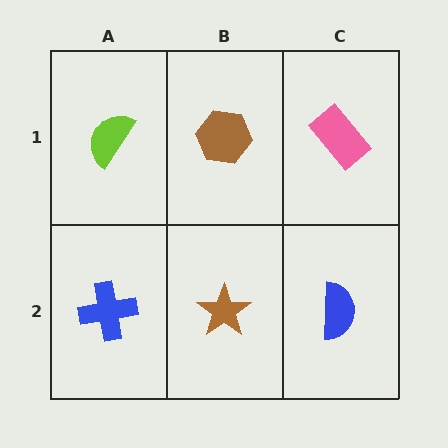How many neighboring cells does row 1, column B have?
3.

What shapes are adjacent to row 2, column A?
A lime semicircle (row 1, column A), a brown star (row 2, column B).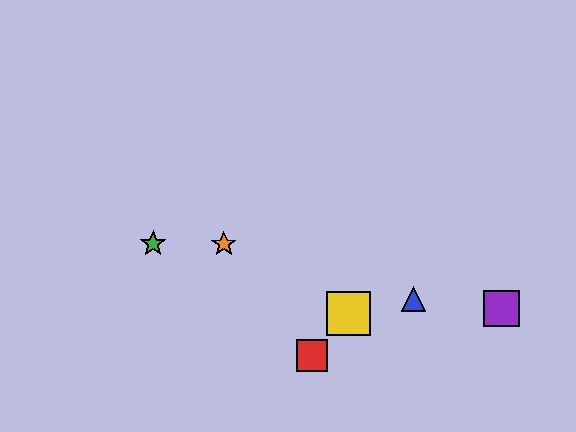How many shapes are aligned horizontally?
2 shapes (the green star, the orange star) are aligned horizontally.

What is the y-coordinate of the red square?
The red square is at y≈356.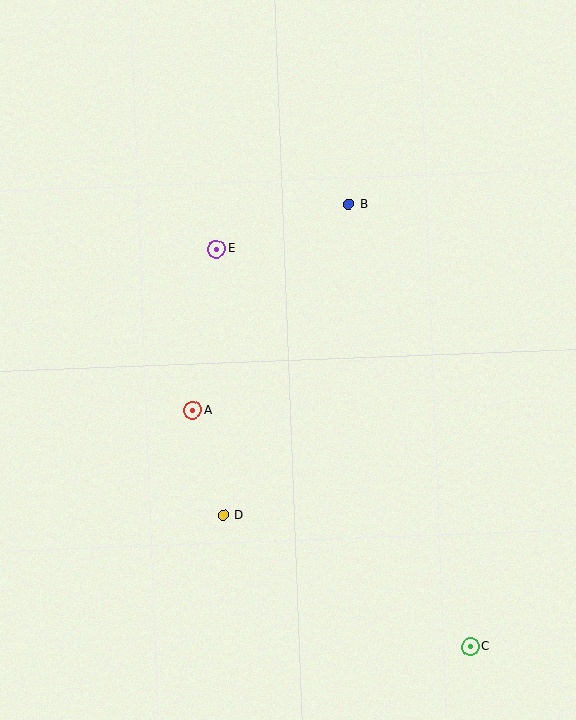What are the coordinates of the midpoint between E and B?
The midpoint between E and B is at (283, 227).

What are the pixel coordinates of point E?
Point E is at (216, 249).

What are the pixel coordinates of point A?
Point A is at (192, 410).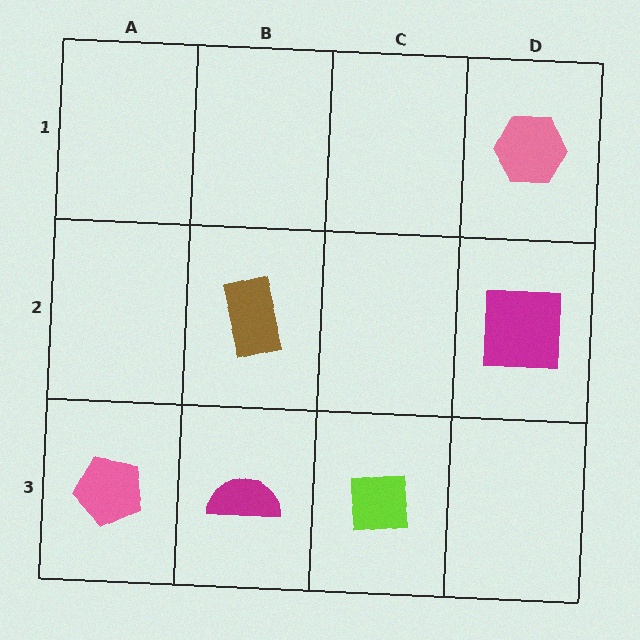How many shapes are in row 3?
3 shapes.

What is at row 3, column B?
A magenta semicircle.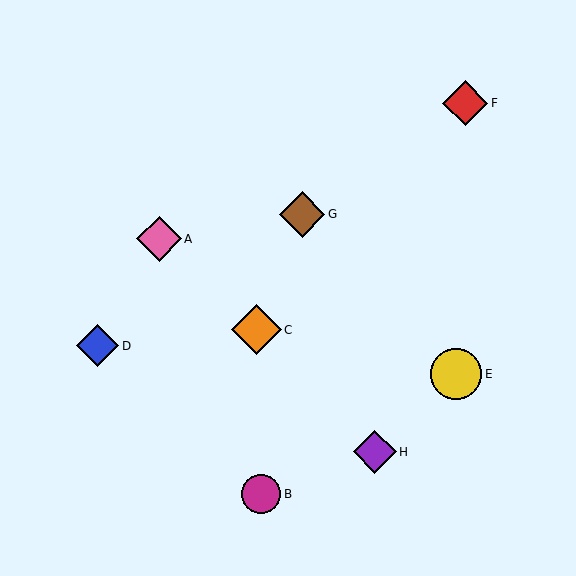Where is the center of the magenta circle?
The center of the magenta circle is at (261, 494).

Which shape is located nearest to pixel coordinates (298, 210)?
The brown diamond (labeled G) at (302, 214) is nearest to that location.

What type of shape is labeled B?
Shape B is a magenta circle.